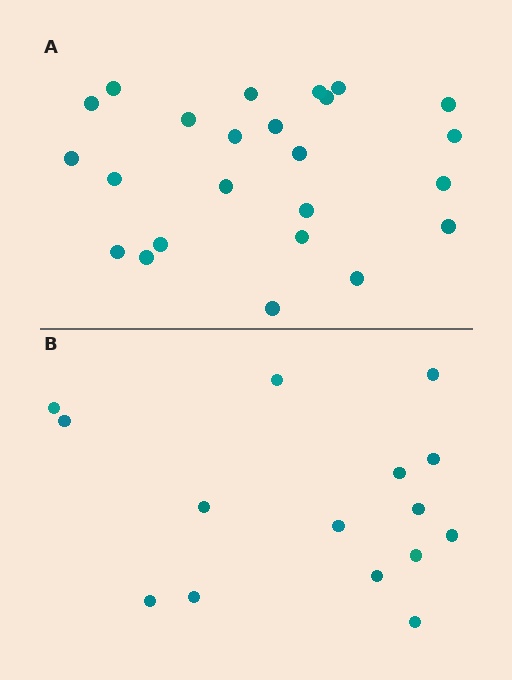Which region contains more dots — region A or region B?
Region A (the top region) has more dots.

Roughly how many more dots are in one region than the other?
Region A has roughly 8 or so more dots than region B.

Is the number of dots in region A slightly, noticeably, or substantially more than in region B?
Region A has substantially more. The ratio is roughly 1.6 to 1.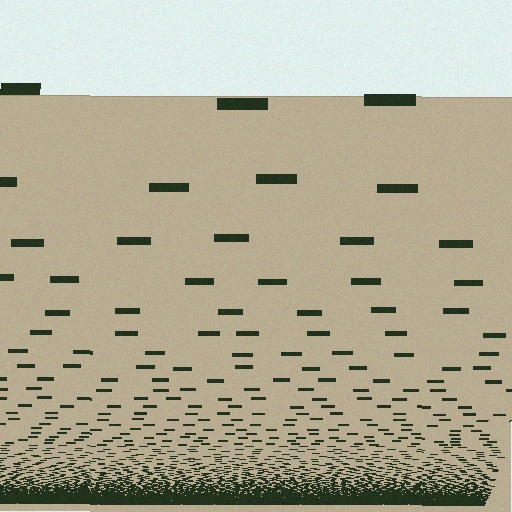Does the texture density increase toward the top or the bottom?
Density increases toward the bottom.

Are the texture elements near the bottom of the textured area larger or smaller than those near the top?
Smaller. The gradient is inverted — elements near the bottom are smaller and denser.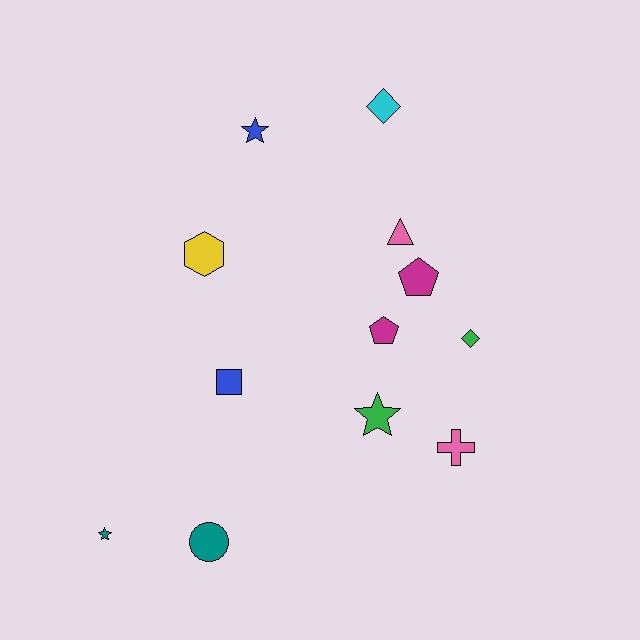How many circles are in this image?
There is 1 circle.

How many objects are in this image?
There are 12 objects.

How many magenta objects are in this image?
There are 2 magenta objects.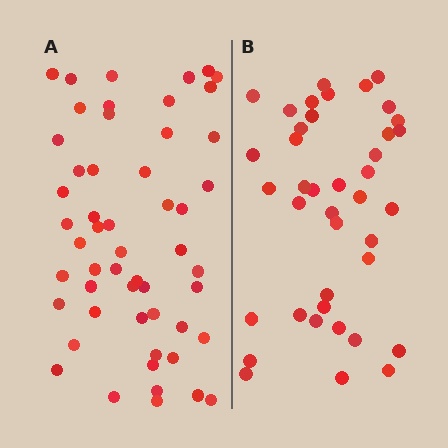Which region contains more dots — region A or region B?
Region A (the left region) has more dots.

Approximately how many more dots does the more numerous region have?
Region A has approximately 15 more dots than region B.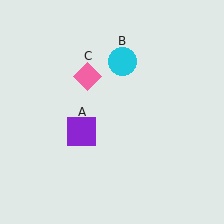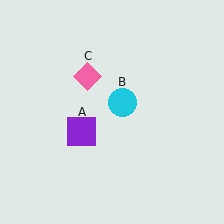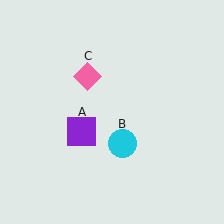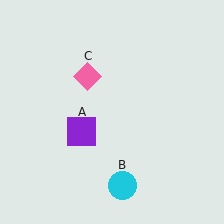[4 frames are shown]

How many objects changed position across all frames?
1 object changed position: cyan circle (object B).